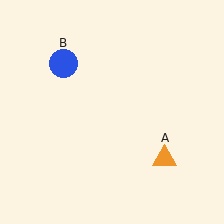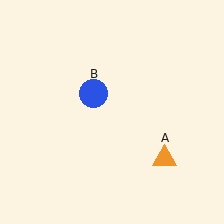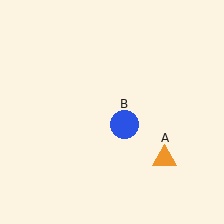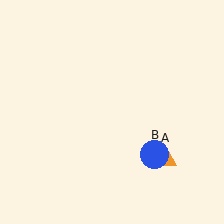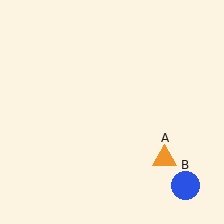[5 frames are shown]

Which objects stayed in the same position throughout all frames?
Orange triangle (object A) remained stationary.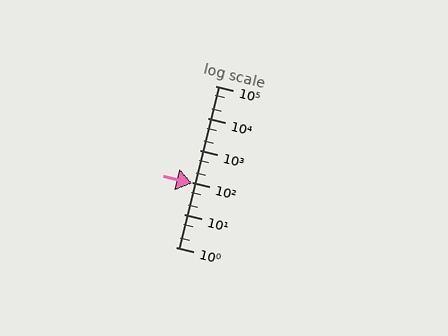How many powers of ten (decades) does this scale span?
The scale spans 5 decades, from 1 to 100000.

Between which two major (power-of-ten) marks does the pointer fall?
The pointer is between 10 and 100.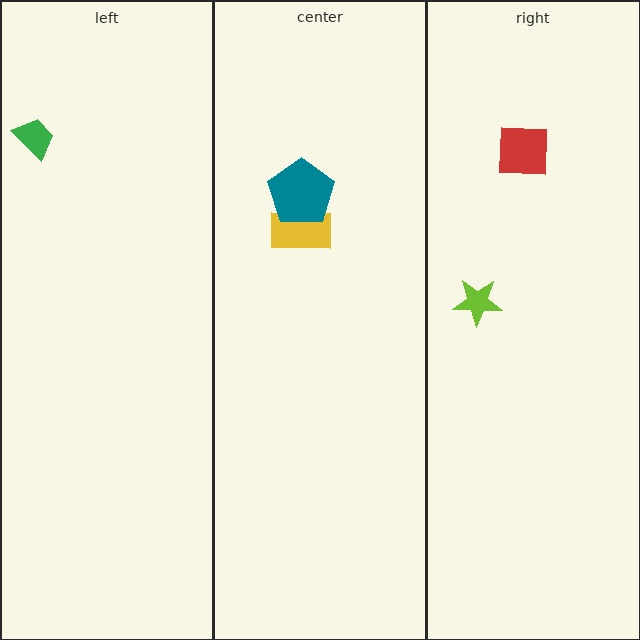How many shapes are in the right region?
2.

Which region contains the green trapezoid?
The left region.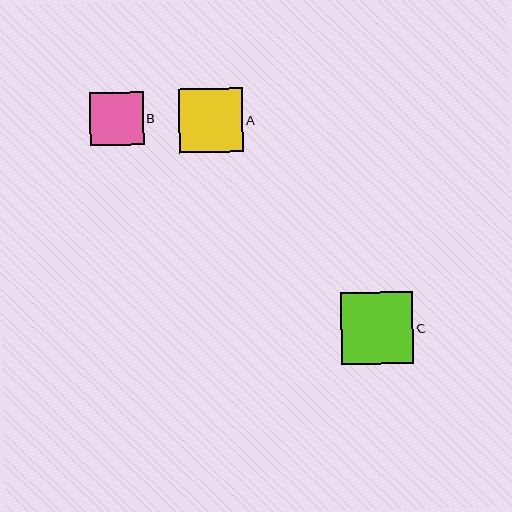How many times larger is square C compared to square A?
Square C is approximately 1.1 times the size of square A.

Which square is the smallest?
Square B is the smallest with a size of approximately 53 pixels.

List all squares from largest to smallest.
From largest to smallest: C, A, B.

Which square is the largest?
Square C is the largest with a size of approximately 72 pixels.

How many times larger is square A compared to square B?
Square A is approximately 1.2 times the size of square B.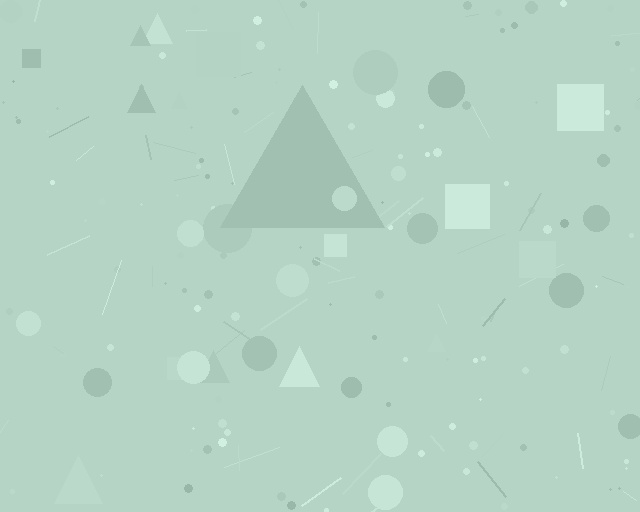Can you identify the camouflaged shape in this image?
The camouflaged shape is a triangle.